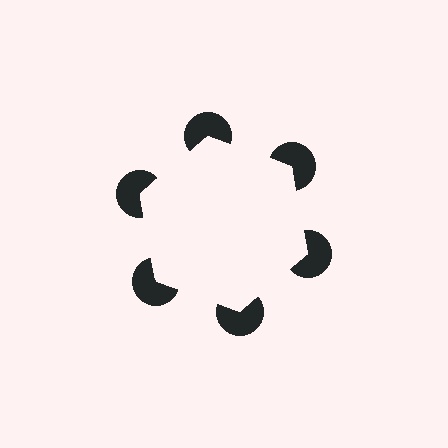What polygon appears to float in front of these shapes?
An illusory hexagon — its edges are inferred from the aligned wedge cuts in the pac-man discs, not physically drawn.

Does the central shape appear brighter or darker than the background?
It typically appears slightly brighter than the background, even though no actual brightness change is drawn.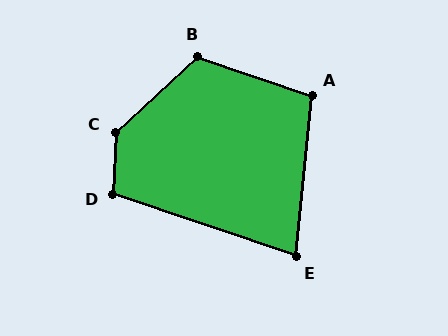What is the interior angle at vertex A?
Approximately 103 degrees (obtuse).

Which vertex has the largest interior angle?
C, at approximately 135 degrees.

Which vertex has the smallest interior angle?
E, at approximately 77 degrees.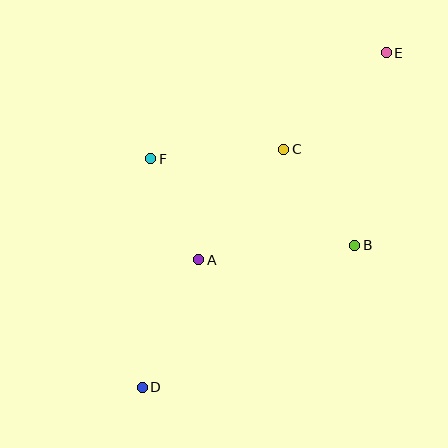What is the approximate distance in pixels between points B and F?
The distance between B and F is approximately 221 pixels.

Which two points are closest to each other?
Points A and F are closest to each other.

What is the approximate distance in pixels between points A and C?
The distance between A and C is approximately 139 pixels.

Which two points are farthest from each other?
Points D and E are farthest from each other.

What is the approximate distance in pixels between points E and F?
The distance between E and F is approximately 258 pixels.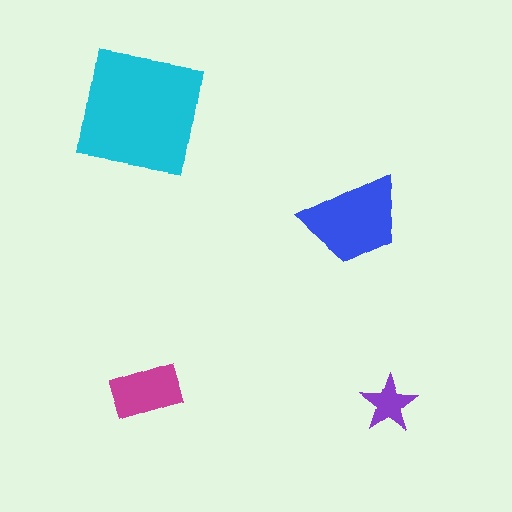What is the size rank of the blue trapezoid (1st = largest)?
2nd.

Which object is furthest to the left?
The cyan square is leftmost.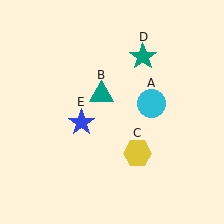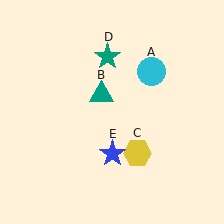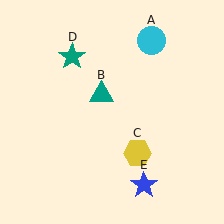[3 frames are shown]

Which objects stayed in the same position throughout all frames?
Teal triangle (object B) and yellow hexagon (object C) remained stationary.